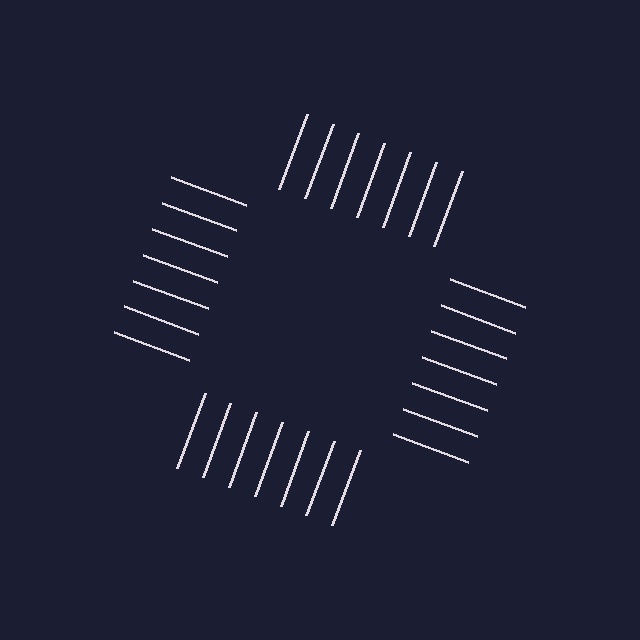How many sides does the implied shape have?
4 sides — the line-ends trace a square.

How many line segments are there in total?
28 — 7 along each of the 4 edges.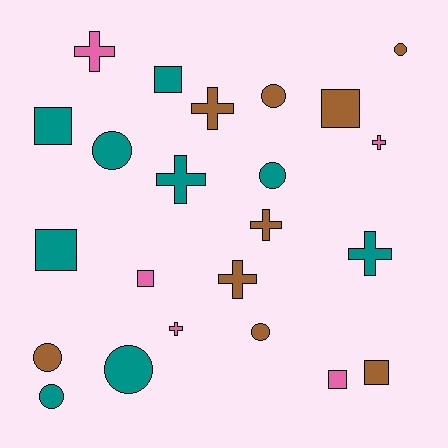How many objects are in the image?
There are 23 objects.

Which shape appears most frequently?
Cross, with 8 objects.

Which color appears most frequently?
Teal, with 9 objects.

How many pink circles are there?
There are no pink circles.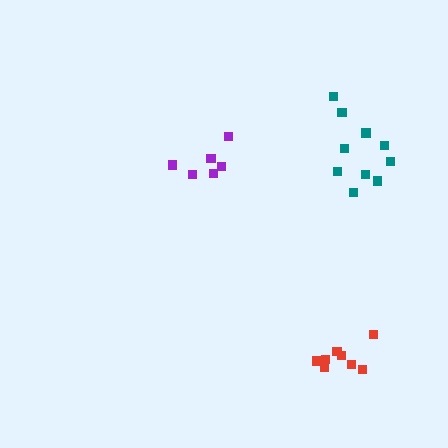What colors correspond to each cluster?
The clusters are colored: purple, teal, red.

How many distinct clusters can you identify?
There are 3 distinct clusters.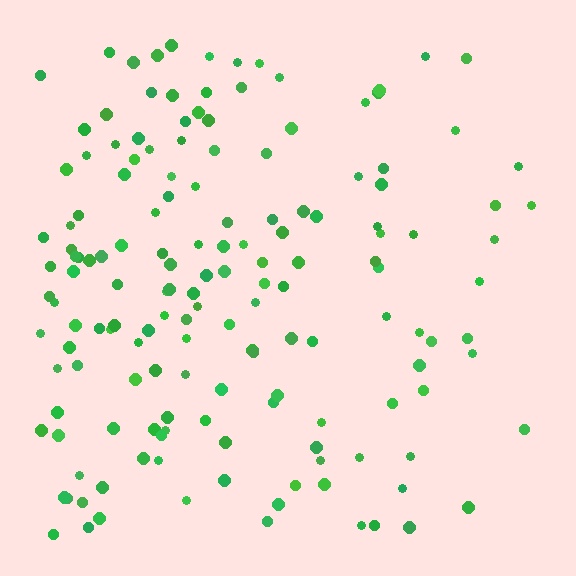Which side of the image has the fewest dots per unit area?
The right.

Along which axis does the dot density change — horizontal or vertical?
Horizontal.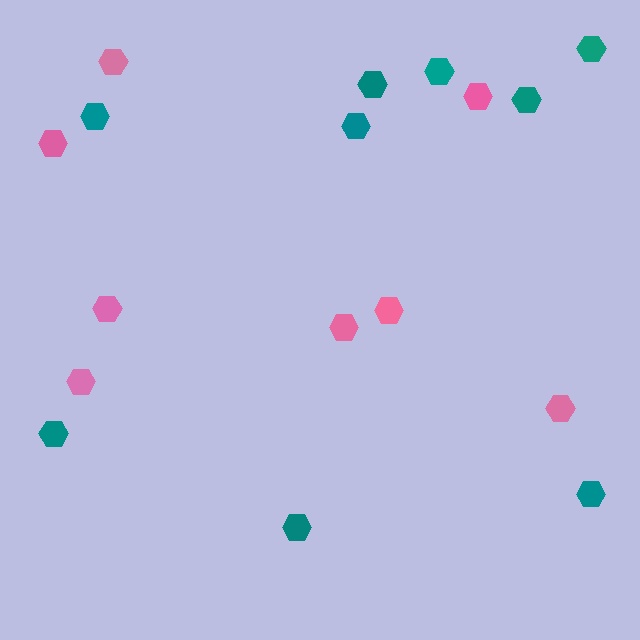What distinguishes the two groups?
There are 2 groups: one group of teal hexagons (9) and one group of pink hexagons (8).